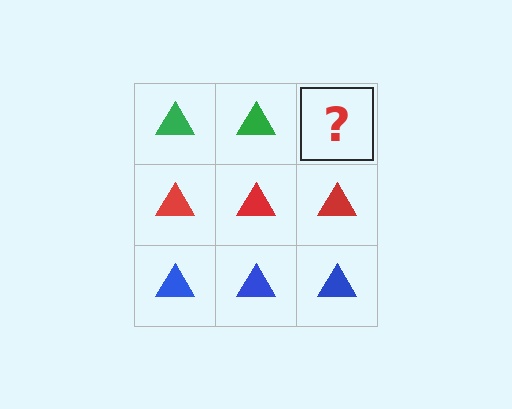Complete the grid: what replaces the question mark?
The question mark should be replaced with a green triangle.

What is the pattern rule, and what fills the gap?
The rule is that each row has a consistent color. The gap should be filled with a green triangle.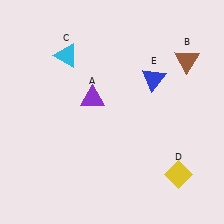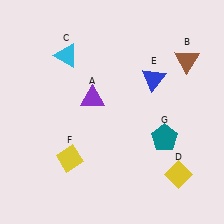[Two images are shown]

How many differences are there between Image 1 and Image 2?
There are 2 differences between the two images.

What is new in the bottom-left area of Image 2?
A yellow diamond (F) was added in the bottom-left area of Image 2.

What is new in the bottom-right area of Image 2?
A teal pentagon (G) was added in the bottom-right area of Image 2.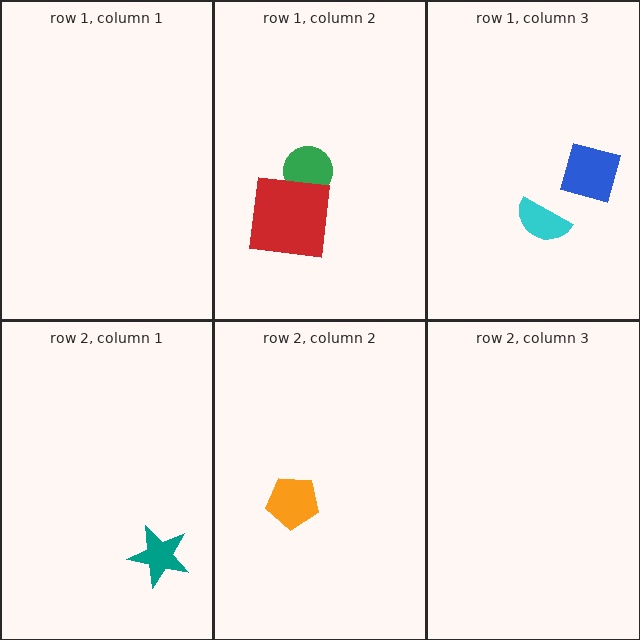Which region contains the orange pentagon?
The row 2, column 2 region.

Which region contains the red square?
The row 1, column 2 region.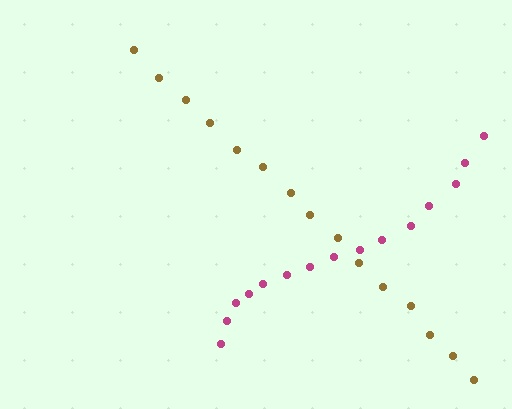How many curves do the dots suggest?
There are 2 distinct paths.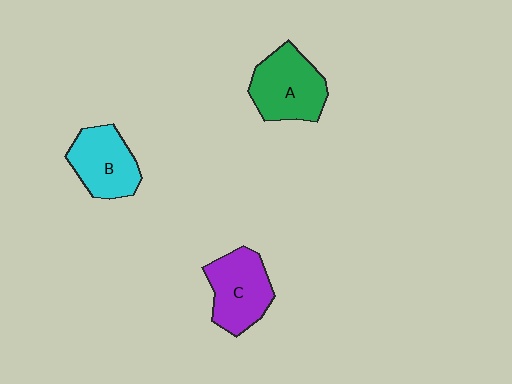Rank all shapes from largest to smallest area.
From largest to smallest: A (green), C (purple), B (cyan).